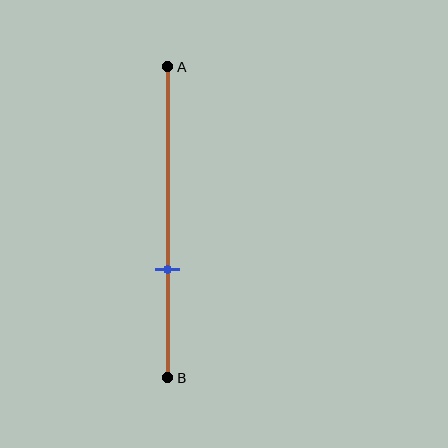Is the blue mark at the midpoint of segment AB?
No, the mark is at about 65% from A, not at the 50% midpoint.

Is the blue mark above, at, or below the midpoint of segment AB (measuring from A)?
The blue mark is below the midpoint of segment AB.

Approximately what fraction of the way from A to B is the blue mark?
The blue mark is approximately 65% of the way from A to B.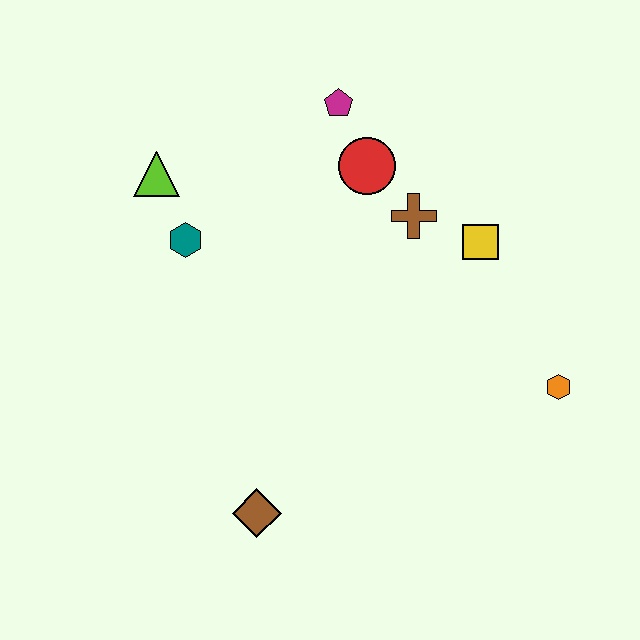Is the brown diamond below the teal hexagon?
Yes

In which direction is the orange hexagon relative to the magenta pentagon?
The orange hexagon is below the magenta pentagon.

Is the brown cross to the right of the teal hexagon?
Yes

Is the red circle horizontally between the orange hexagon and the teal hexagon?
Yes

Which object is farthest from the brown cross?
The brown diamond is farthest from the brown cross.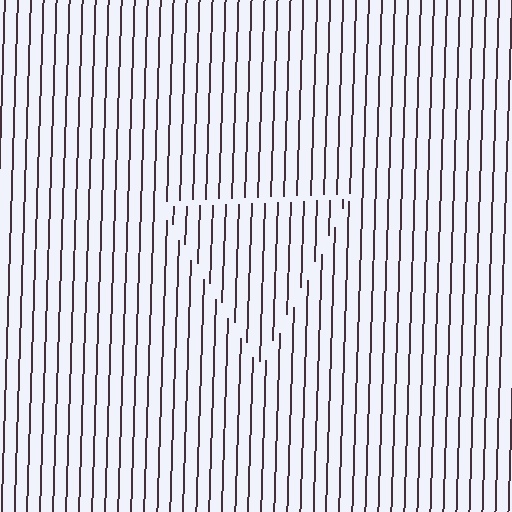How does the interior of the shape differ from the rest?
The interior of the shape contains the same grating, shifted by half a period — the contour is defined by the phase discontinuity where line-ends from the inner and outer gratings abut.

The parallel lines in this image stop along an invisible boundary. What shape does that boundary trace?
An illusory triangle. The interior of the shape contains the same grating, shifted by half a period — the contour is defined by the phase discontinuity where line-ends from the inner and outer gratings abut.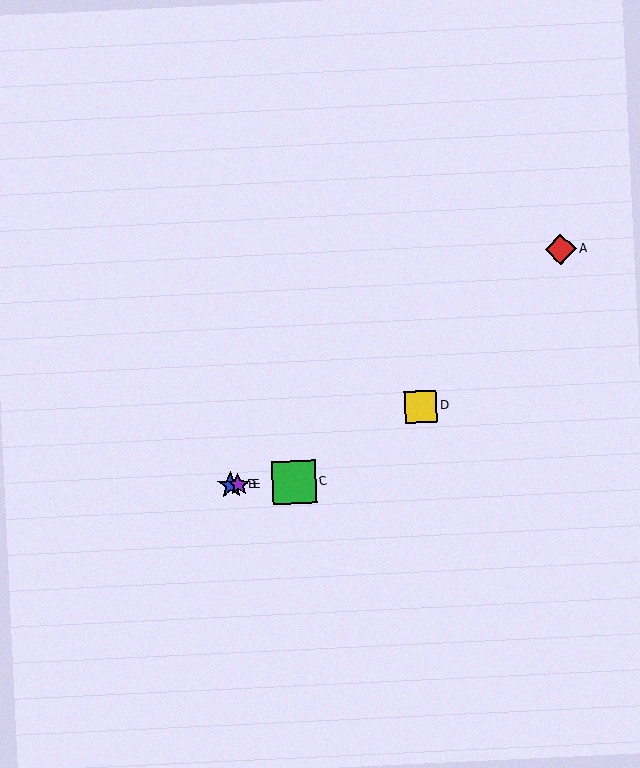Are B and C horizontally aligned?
Yes, both are at y≈485.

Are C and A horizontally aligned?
No, C is at y≈482 and A is at y≈249.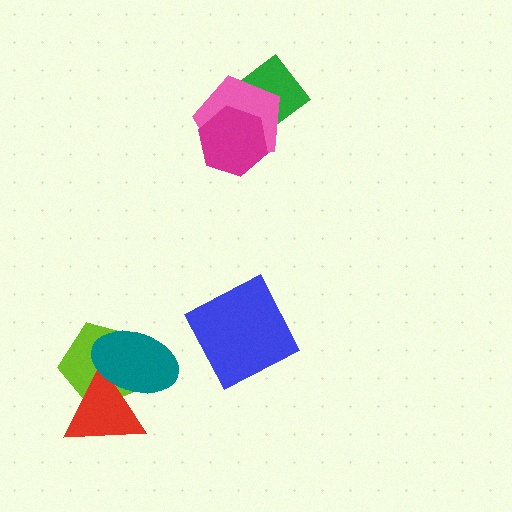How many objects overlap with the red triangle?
2 objects overlap with the red triangle.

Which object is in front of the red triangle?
The teal ellipse is in front of the red triangle.